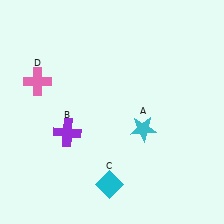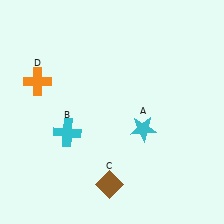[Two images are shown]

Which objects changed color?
B changed from purple to cyan. C changed from cyan to brown. D changed from pink to orange.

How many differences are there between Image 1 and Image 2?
There are 3 differences between the two images.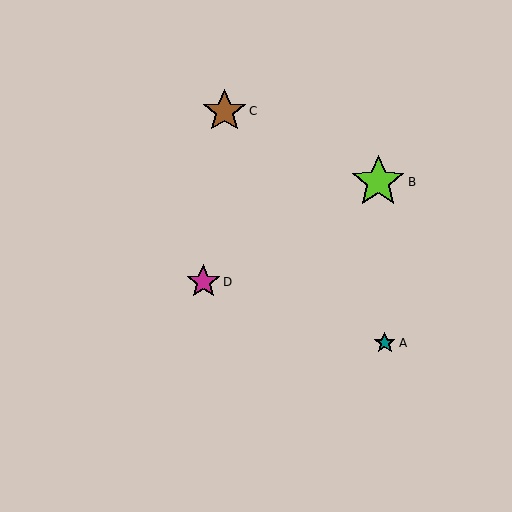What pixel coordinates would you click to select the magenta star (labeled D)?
Click at (203, 282) to select the magenta star D.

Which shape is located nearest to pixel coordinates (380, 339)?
The teal star (labeled A) at (385, 343) is nearest to that location.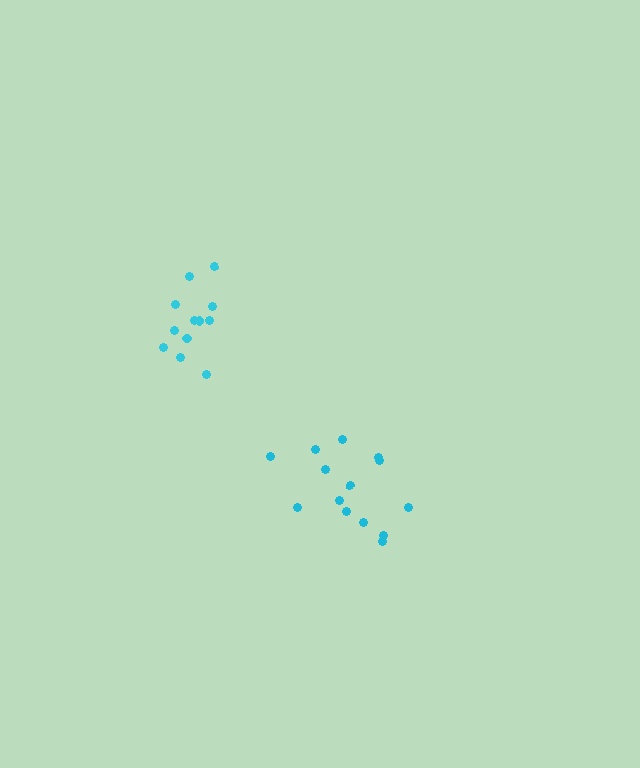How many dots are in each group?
Group 1: 12 dots, Group 2: 14 dots (26 total).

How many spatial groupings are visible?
There are 2 spatial groupings.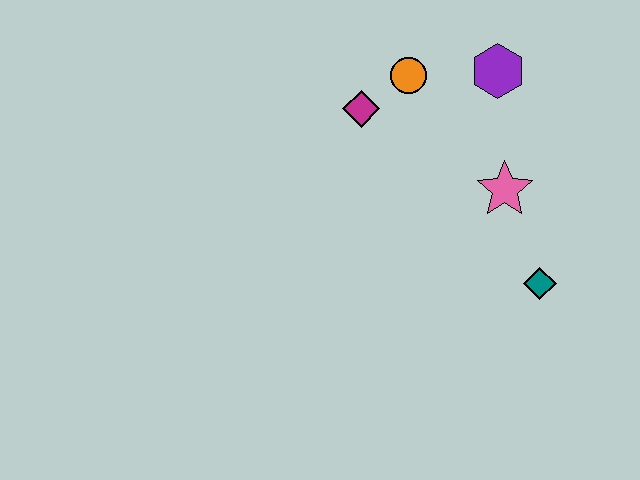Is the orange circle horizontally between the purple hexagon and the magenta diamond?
Yes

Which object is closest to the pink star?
The teal diamond is closest to the pink star.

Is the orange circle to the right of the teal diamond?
No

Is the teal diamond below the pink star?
Yes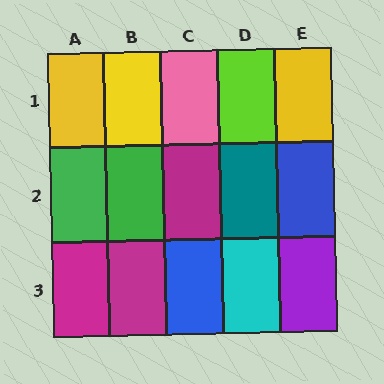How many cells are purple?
1 cell is purple.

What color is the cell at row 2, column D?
Teal.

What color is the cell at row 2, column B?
Green.